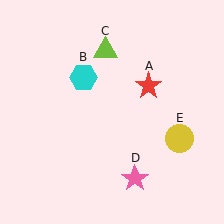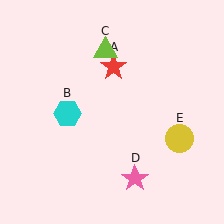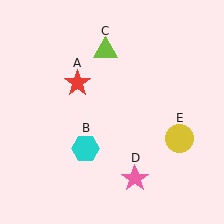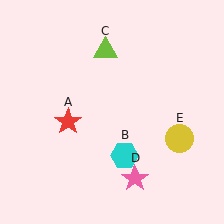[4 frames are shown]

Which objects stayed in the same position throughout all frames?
Lime triangle (object C) and pink star (object D) and yellow circle (object E) remained stationary.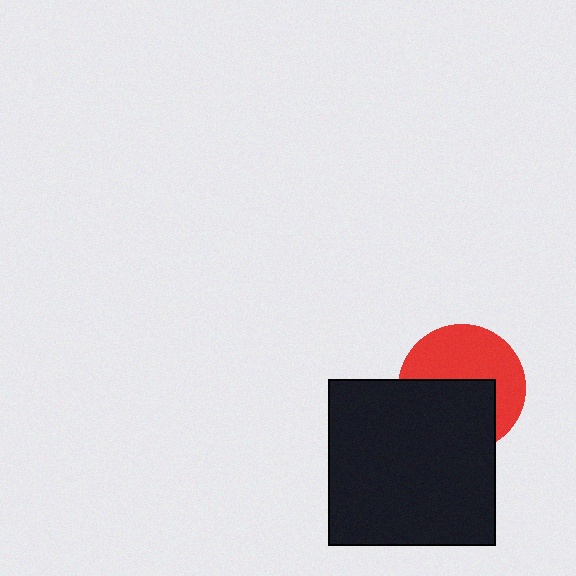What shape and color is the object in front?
The object in front is a black square.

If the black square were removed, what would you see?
You would see the complete red circle.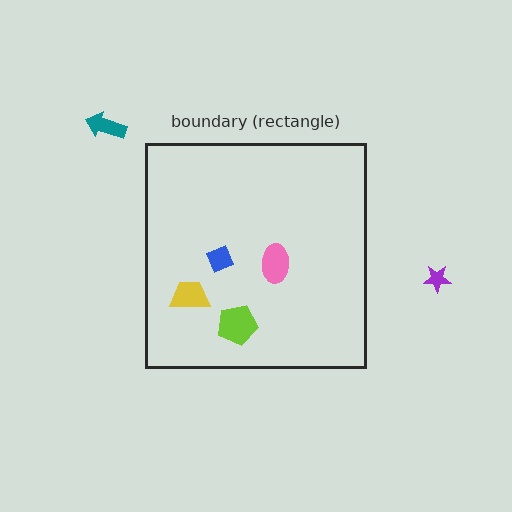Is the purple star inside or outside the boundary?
Outside.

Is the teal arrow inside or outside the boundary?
Outside.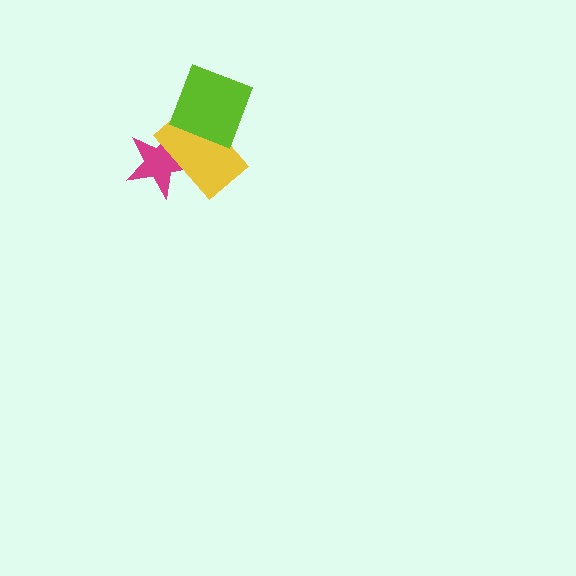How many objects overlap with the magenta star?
1 object overlaps with the magenta star.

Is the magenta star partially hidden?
Yes, it is partially covered by another shape.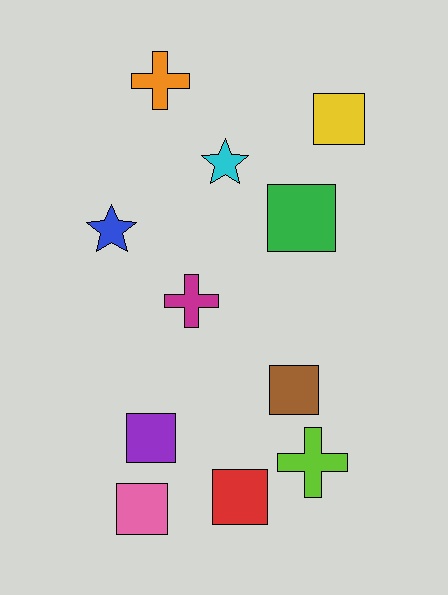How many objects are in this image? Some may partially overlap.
There are 11 objects.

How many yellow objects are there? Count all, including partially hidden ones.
There is 1 yellow object.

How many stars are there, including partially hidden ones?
There are 2 stars.